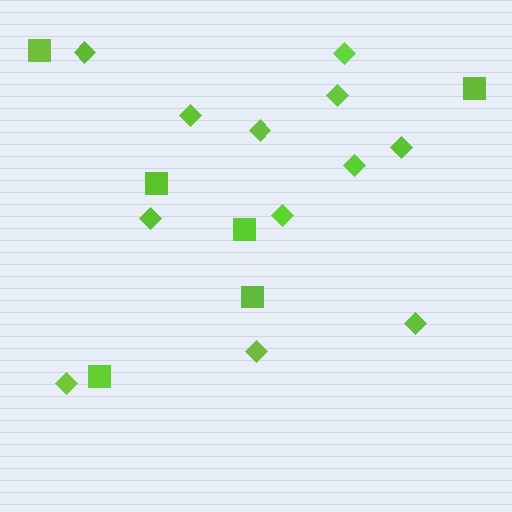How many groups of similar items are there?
There are 2 groups: one group of squares (6) and one group of diamonds (12).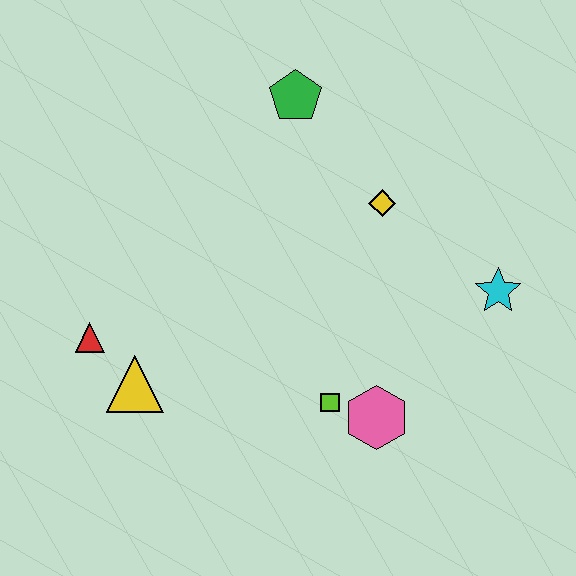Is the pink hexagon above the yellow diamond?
No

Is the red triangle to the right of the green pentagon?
No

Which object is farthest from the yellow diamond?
The red triangle is farthest from the yellow diamond.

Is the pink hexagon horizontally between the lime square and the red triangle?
No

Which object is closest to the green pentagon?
The yellow diamond is closest to the green pentagon.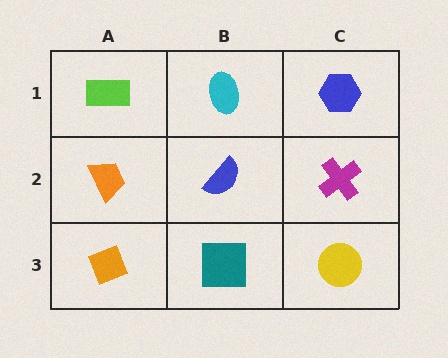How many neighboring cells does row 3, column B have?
3.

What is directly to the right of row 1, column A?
A cyan ellipse.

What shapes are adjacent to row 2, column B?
A cyan ellipse (row 1, column B), a teal square (row 3, column B), an orange trapezoid (row 2, column A), a magenta cross (row 2, column C).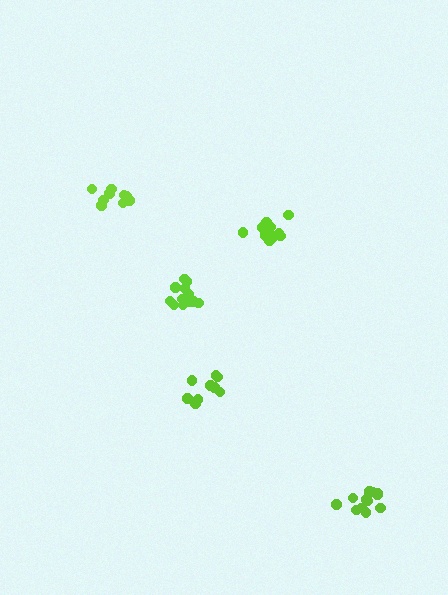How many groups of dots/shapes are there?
There are 5 groups.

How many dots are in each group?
Group 1: 13 dots, Group 2: 9 dots, Group 3: 9 dots, Group 4: 13 dots, Group 5: 13 dots (57 total).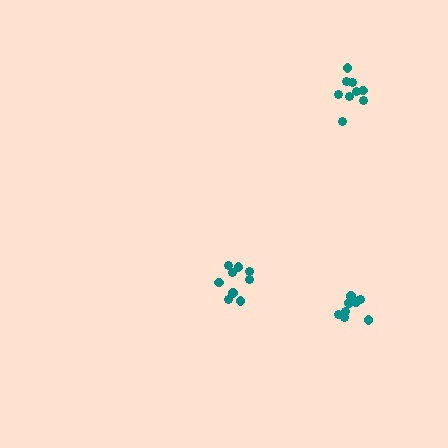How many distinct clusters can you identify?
There are 3 distinct clusters.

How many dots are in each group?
Group 1: 9 dots, Group 2: 9 dots, Group 3: 8 dots (26 total).